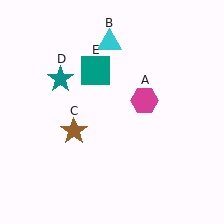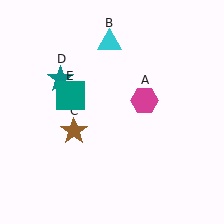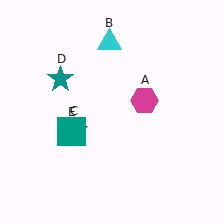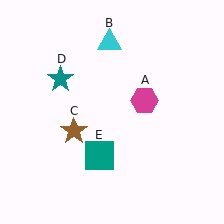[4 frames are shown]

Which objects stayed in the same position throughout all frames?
Magenta hexagon (object A) and cyan triangle (object B) and brown star (object C) and teal star (object D) remained stationary.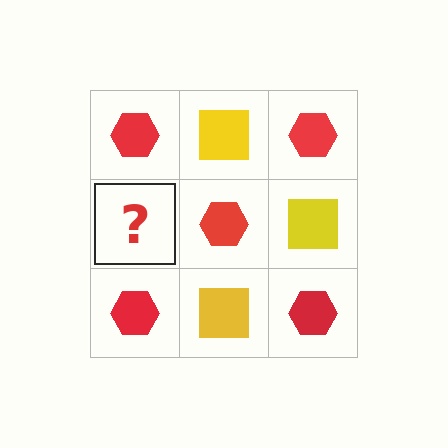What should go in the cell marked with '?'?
The missing cell should contain a yellow square.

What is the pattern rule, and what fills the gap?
The rule is that it alternates red hexagon and yellow square in a checkerboard pattern. The gap should be filled with a yellow square.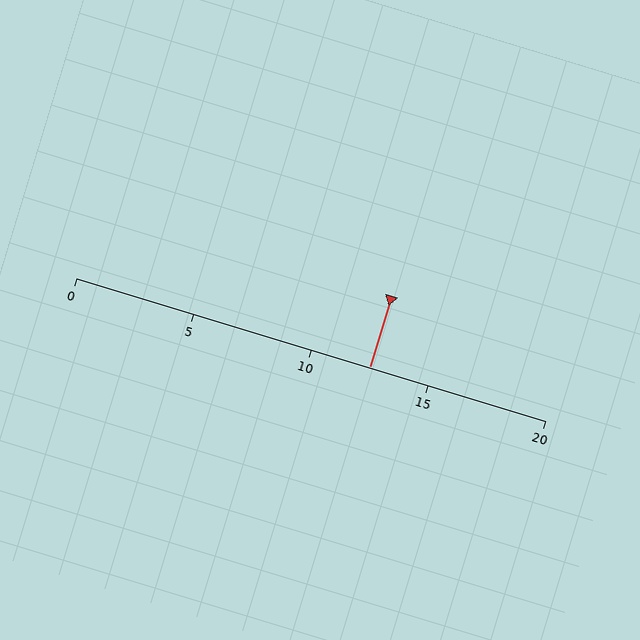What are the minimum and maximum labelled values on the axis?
The axis runs from 0 to 20.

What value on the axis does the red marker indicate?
The marker indicates approximately 12.5.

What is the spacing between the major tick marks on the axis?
The major ticks are spaced 5 apart.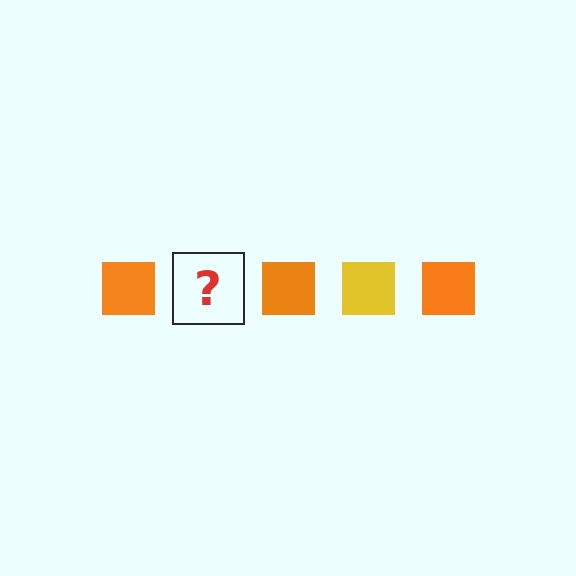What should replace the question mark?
The question mark should be replaced with a yellow square.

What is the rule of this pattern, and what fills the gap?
The rule is that the pattern cycles through orange, yellow squares. The gap should be filled with a yellow square.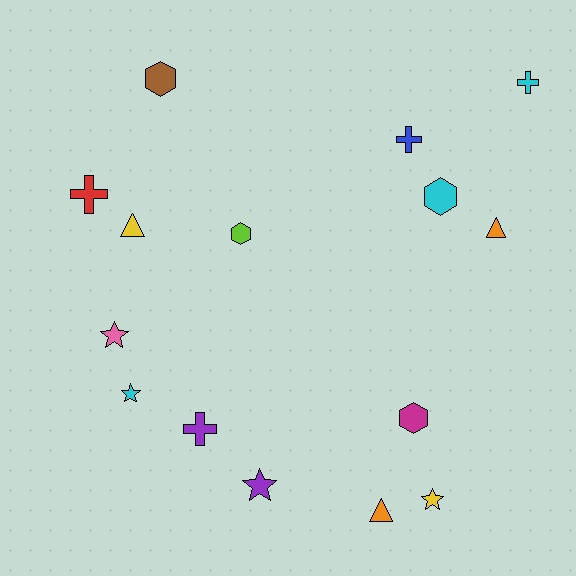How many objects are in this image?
There are 15 objects.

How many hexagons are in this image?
There are 4 hexagons.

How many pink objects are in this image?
There is 1 pink object.